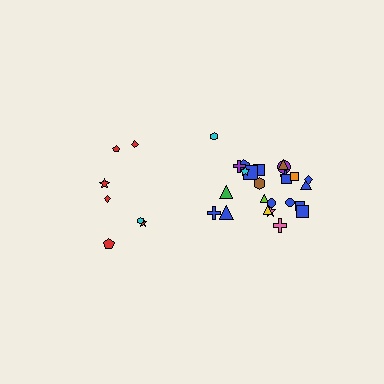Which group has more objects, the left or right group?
The right group.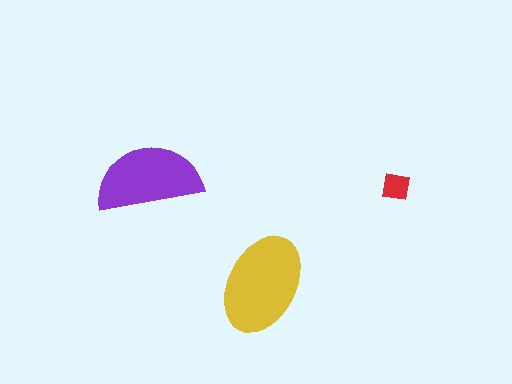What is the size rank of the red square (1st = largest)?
3rd.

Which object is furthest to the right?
The red square is rightmost.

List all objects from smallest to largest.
The red square, the purple semicircle, the yellow ellipse.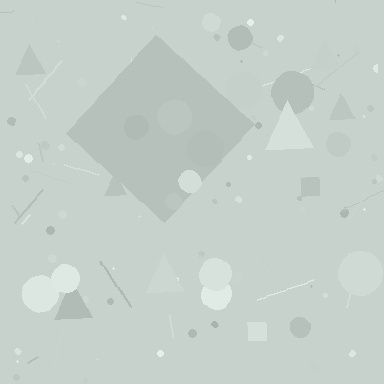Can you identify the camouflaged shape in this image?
The camouflaged shape is a diamond.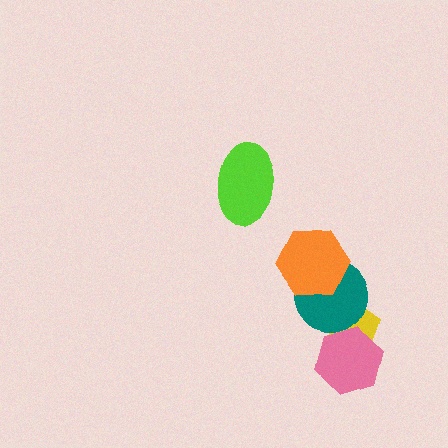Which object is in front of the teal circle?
The orange hexagon is in front of the teal circle.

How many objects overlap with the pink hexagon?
1 object overlaps with the pink hexagon.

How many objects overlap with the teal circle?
2 objects overlap with the teal circle.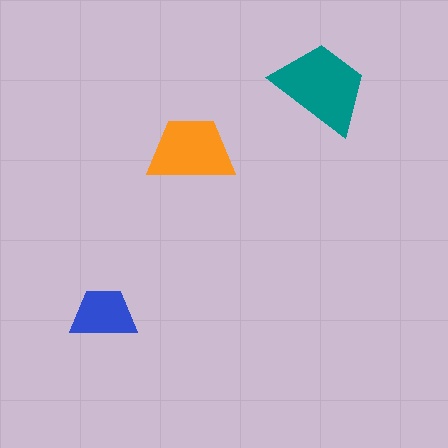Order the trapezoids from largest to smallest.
the teal one, the orange one, the blue one.